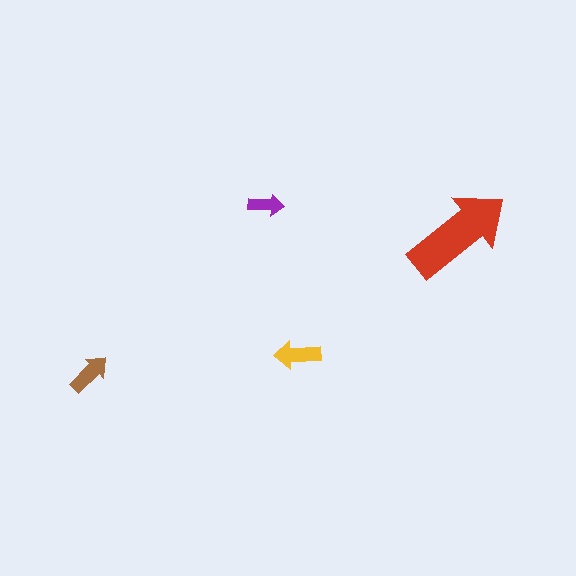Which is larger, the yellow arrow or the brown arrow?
The yellow one.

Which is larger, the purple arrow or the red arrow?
The red one.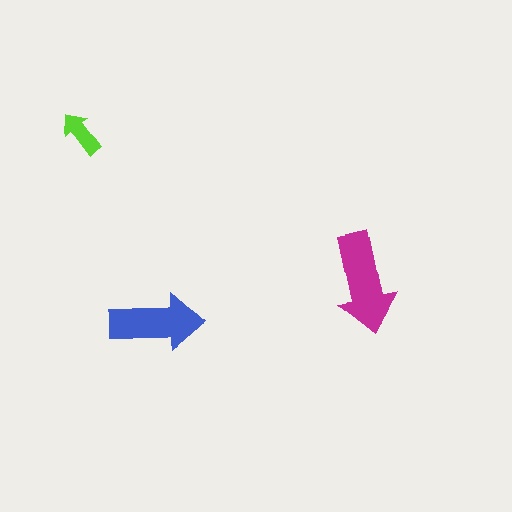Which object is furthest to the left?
The lime arrow is leftmost.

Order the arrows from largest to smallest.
the magenta one, the blue one, the lime one.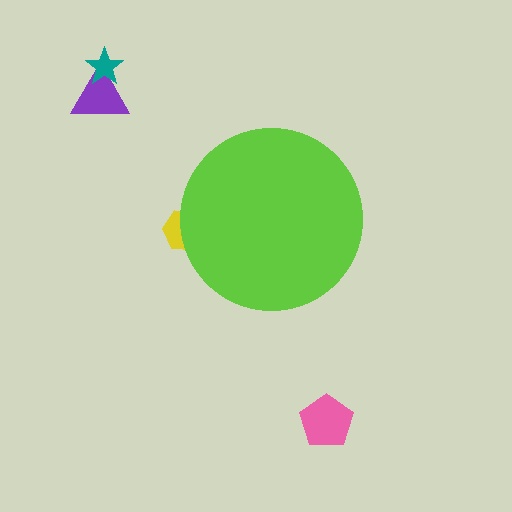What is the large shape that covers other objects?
A lime circle.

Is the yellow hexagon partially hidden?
Yes, the yellow hexagon is partially hidden behind the lime circle.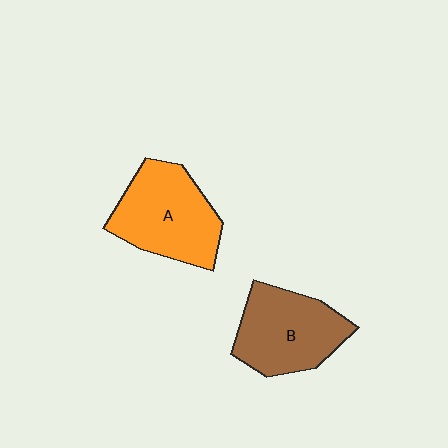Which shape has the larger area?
Shape A (orange).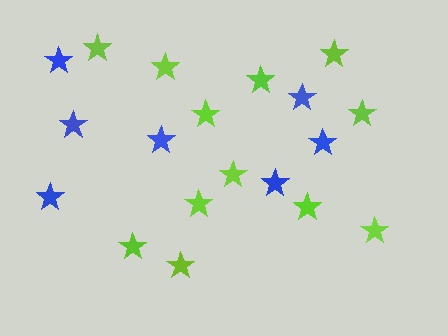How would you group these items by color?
There are 2 groups: one group of lime stars (12) and one group of blue stars (7).